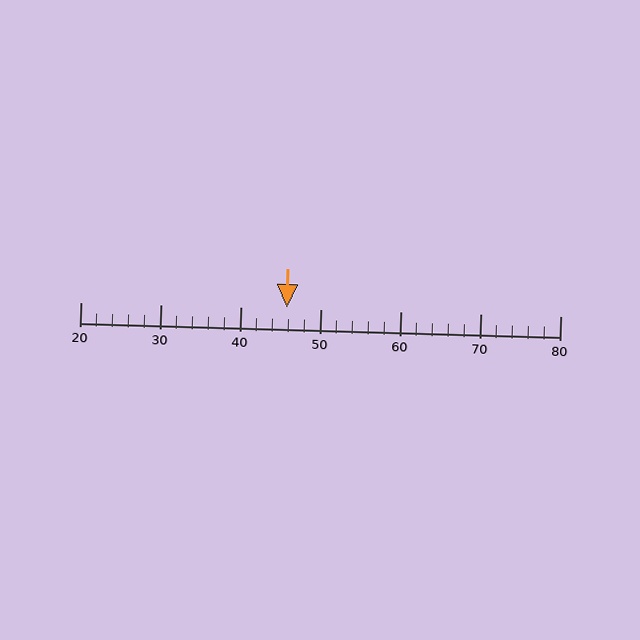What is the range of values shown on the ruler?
The ruler shows values from 20 to 80.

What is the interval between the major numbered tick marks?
The major tick marks are spaced 10 units apart.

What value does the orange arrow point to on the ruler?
The orange arrow points to approximately 46.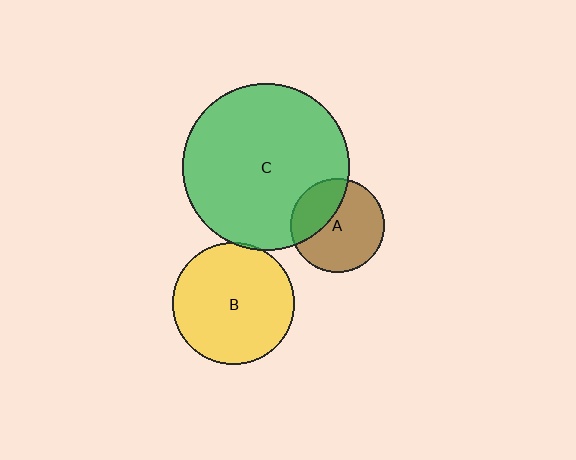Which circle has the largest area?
Circle C (green).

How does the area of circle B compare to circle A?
Approximately 1.7 times.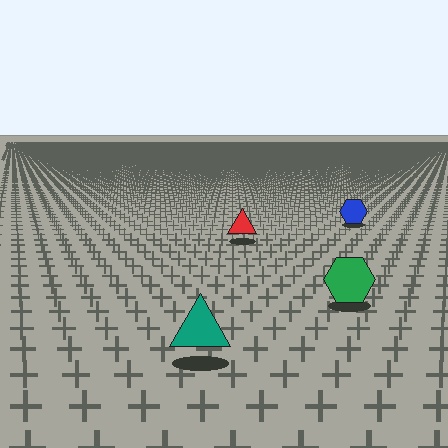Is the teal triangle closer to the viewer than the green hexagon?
Yes. The teal triangle is closer — you can tell from the texture gradient: the ground texture is coarser near it.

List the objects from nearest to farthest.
From nearest to farthest: the teal triangle, the green hexagon, the red triangle, the blue hexagon.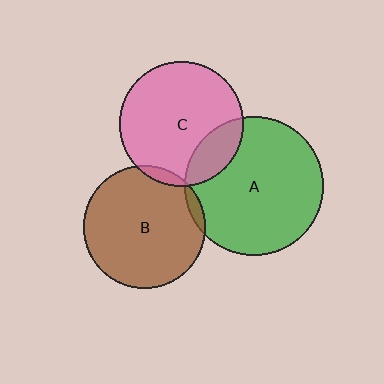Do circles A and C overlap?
Yes.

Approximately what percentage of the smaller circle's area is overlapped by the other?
Approximately 20%.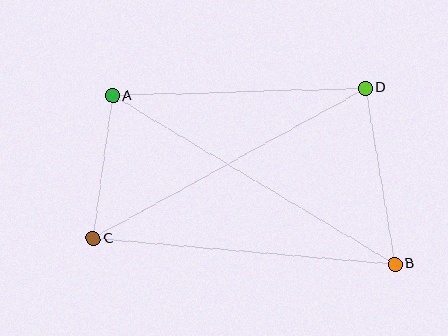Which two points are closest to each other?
Points A and C are closest to each other.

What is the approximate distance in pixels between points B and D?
The distance between B and D is approximately 179 pixels.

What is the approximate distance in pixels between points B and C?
The distance between B and C is approximately 303 pixels.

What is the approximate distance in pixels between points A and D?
The distance between A and D is approximately 253 pixels.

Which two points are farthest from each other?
Points A and B are farthest from each other.